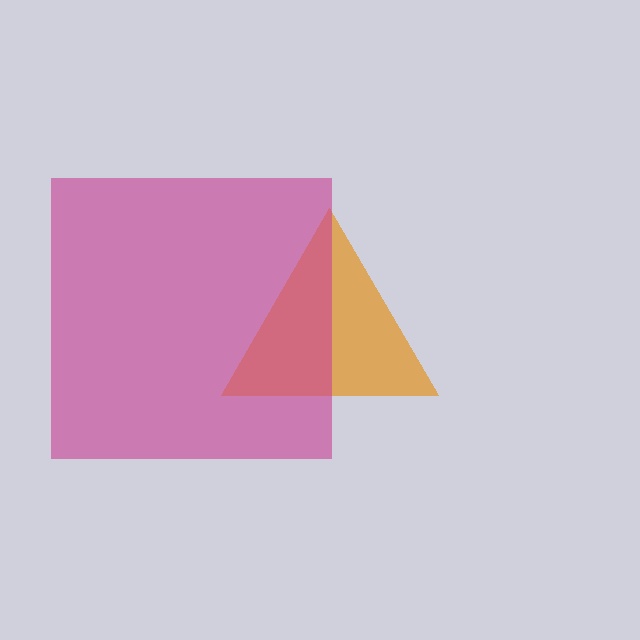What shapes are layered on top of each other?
The layered shapes are: an orange triangle, a magenta square.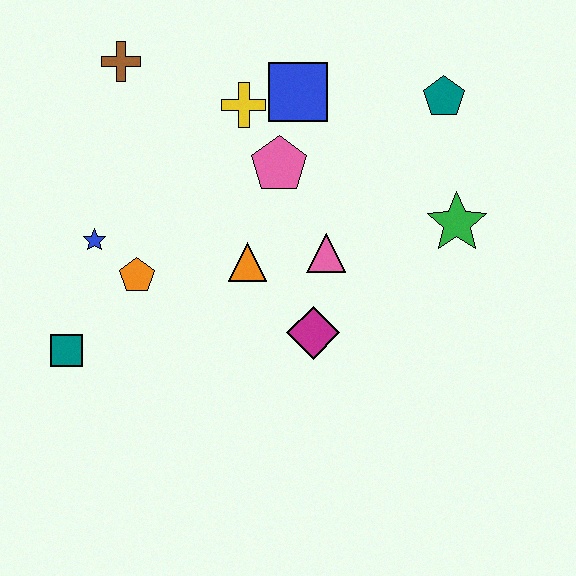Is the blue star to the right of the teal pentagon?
No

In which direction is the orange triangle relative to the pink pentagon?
The orange triangle is below the pink pentagon.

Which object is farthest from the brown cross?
The green star is farthest from the brown cross.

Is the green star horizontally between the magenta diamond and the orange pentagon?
No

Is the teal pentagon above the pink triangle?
Yes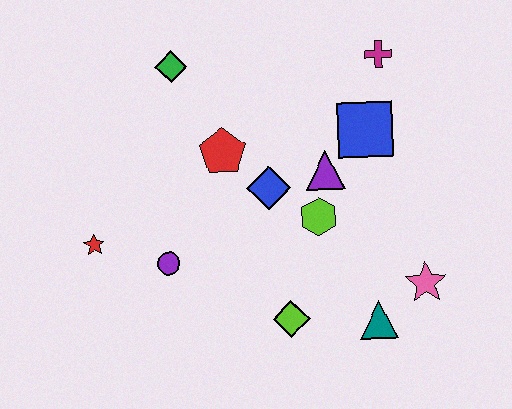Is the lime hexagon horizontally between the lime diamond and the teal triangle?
Yes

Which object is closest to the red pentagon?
The blue diamond is closest to the red pentagon.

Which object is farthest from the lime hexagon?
The red star is farthest from the lime hexagon.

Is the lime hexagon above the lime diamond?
Yes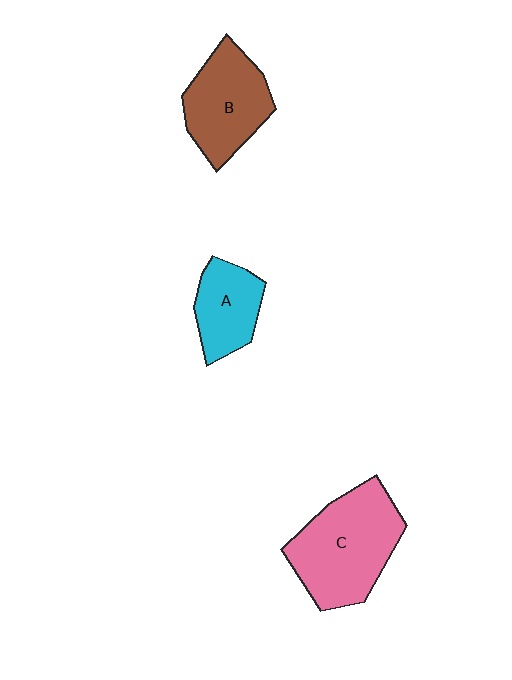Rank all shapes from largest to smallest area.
From largest to smallest: C (pink), B (brown), A (cyan).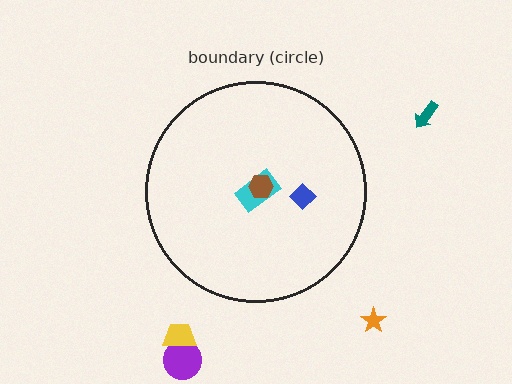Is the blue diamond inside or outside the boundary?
Inside.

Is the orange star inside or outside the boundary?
Outside.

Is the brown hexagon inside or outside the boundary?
Inside.